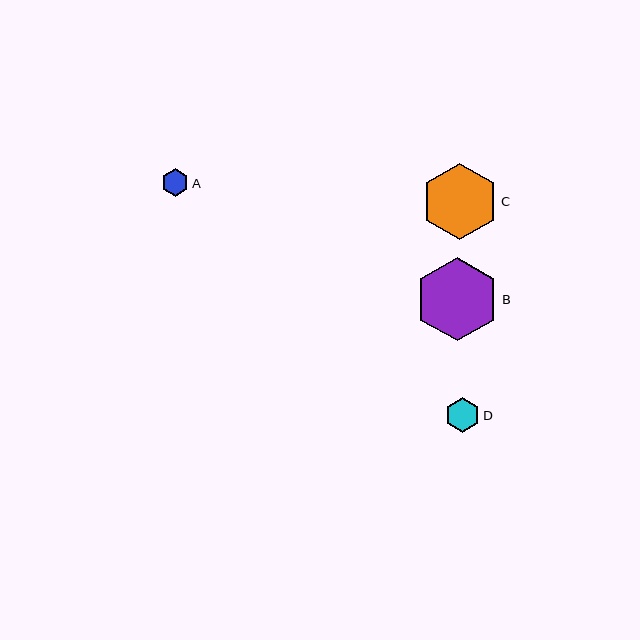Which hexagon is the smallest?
Hexagon A is the smallest with a size of approximately 27 pixels.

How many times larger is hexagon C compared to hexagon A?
Hexagon C is approximately 2.8 times the size of hexagon A.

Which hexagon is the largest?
Hexagon B is the largest with a size of approximately 83 pixels.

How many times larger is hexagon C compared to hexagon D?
Hexagon C is approximately 2.2 times the size of hexagon D.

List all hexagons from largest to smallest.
From largest to smallest: B, C, D, A.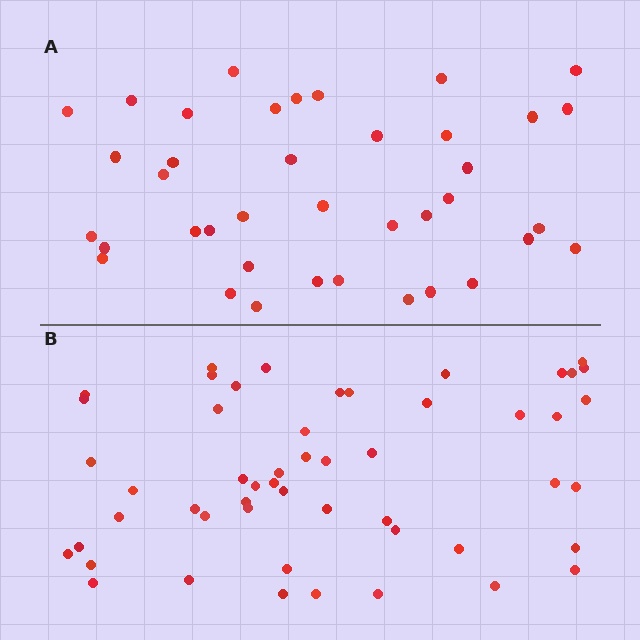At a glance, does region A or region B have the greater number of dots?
Region B (the bottom region) has more dots.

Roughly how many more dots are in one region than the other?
Region B has approximately 15 more dots than region A.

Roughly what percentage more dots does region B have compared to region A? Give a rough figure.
About 35% more.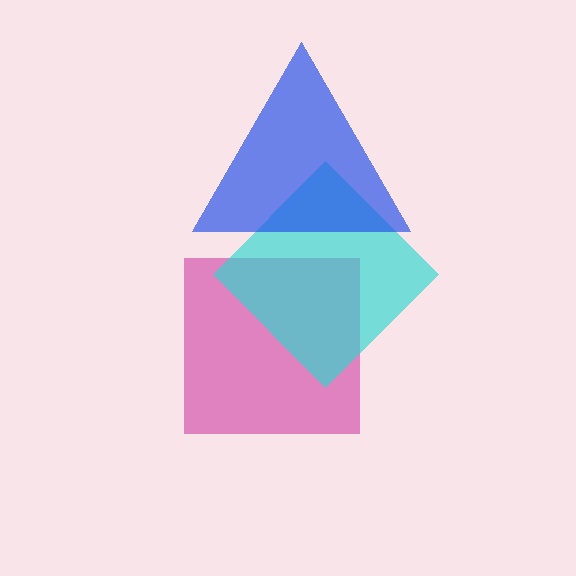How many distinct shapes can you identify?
There are 3 distinct shapes: a magenta square, a cyan diamond, a blue triangle.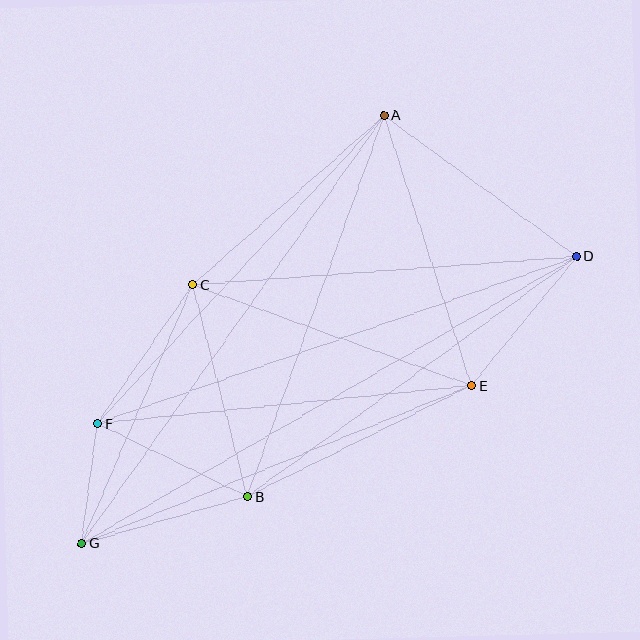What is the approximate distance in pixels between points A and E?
The distance between A and E is approximately 284 pixels.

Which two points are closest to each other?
Points F and G are closest to each other.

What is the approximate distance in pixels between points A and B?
The distance between A and B is approximately 405 pixels.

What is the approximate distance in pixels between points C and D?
The distance between C and D is approximately 385 pixels.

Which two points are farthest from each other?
Points D and G are farthest from each other.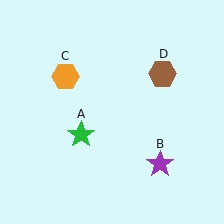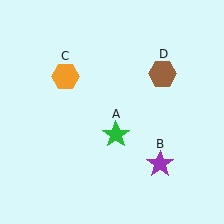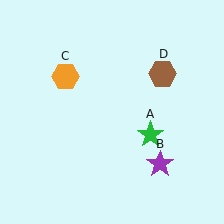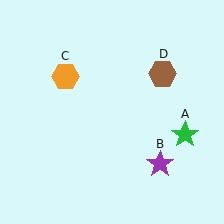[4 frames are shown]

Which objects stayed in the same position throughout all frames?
Purple star (object B) and orange hexagon (object C) and brown hexagon (object D) remained stationary.